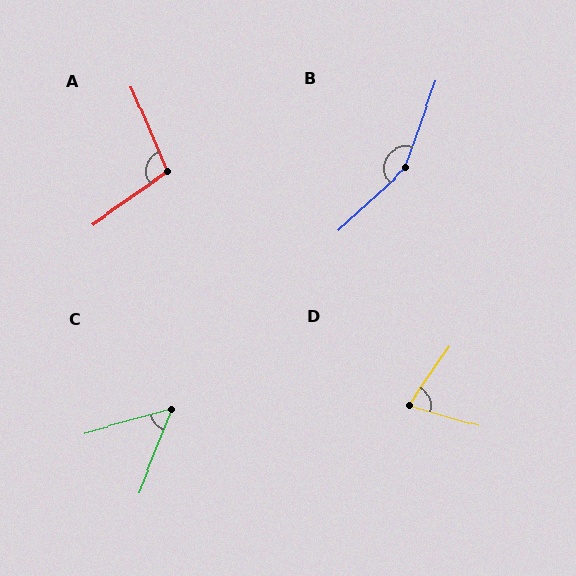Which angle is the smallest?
C, at approximately 53 degrees.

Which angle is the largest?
B, at approximately 153 degrees.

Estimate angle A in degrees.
Approximately 102 degrees.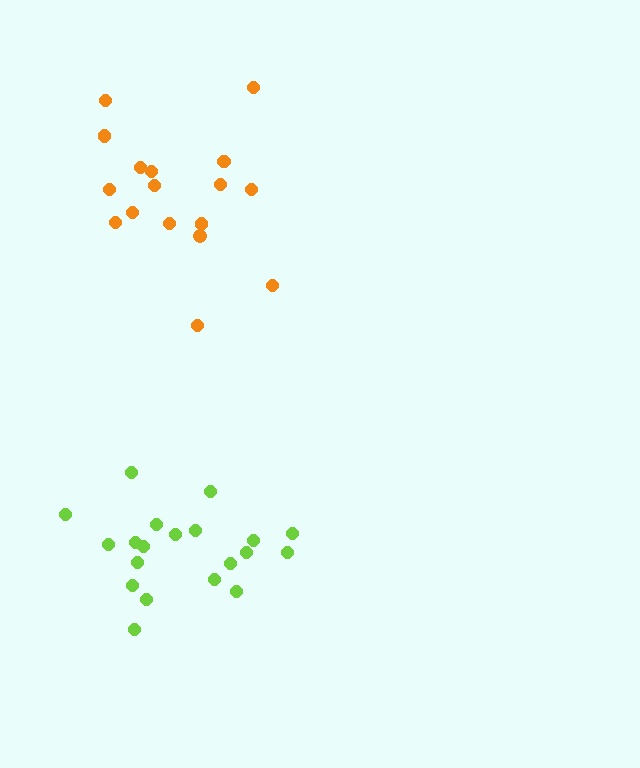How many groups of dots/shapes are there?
There are 2 groups.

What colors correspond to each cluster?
The clusters are colored: orange, lime.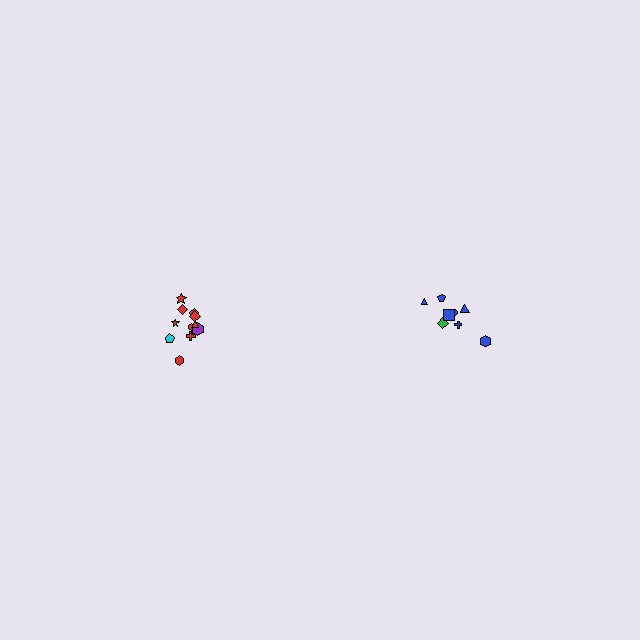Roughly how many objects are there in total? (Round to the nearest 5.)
Roughly 20 objects in total.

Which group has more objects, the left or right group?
The left group.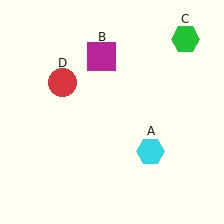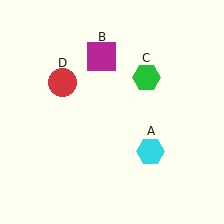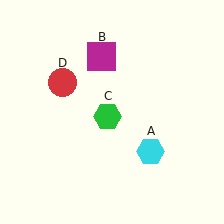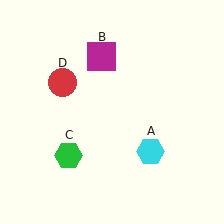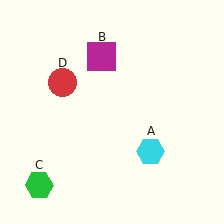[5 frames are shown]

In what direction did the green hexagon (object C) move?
The green hexagon (object C) moved down and to the left.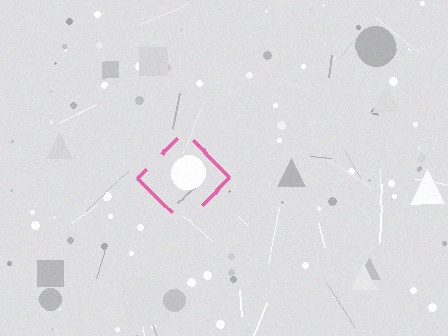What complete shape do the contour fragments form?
The contour fragments form a diamond.